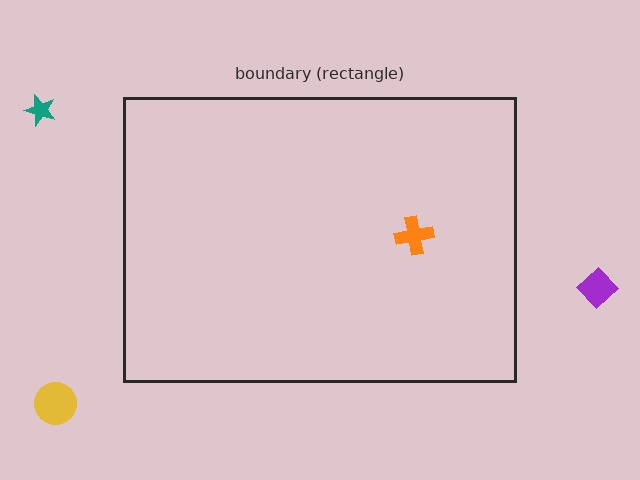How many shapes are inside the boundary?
1 inside, 3 outside.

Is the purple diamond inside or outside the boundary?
Outside.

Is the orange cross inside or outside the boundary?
Inside.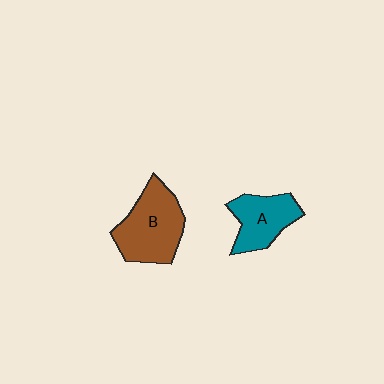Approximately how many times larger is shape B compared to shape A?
Approximately 1.4 times.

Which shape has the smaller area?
Shape A (teal).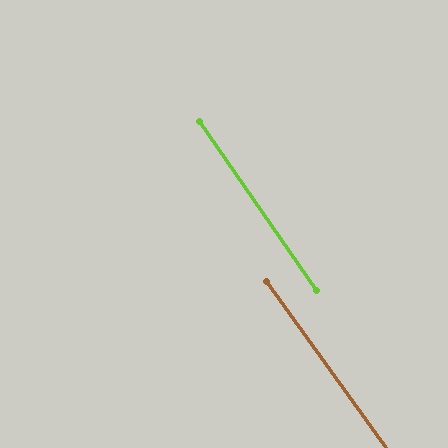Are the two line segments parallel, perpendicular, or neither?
Parallel — their directions differ by only 1.0°.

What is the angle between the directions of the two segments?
Approximately 1 degree.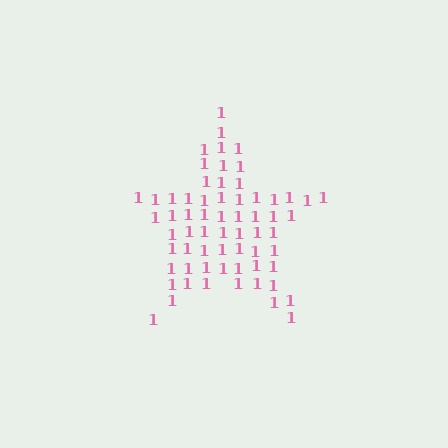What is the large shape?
The large shape is a star.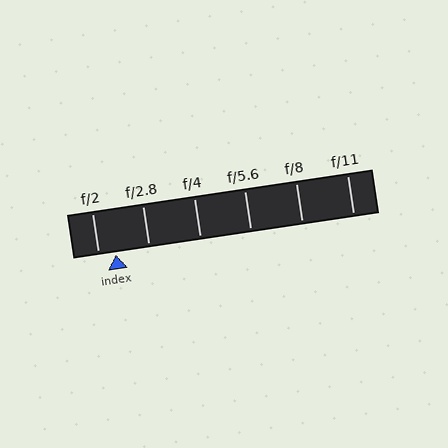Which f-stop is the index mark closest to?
The index mark is closest to f/2.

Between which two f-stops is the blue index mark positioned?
The index mark is between f/2 and f/2.8.